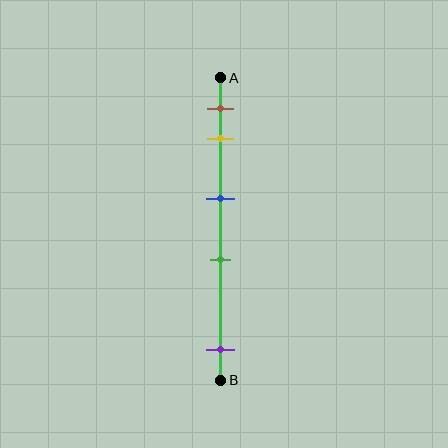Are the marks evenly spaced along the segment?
No, the marks are not evenly spaced.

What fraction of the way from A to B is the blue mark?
The blue mark is approximately 40% (0.4) of the way from A to B.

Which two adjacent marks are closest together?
The brown and yellow marks are the closest adjacent pair.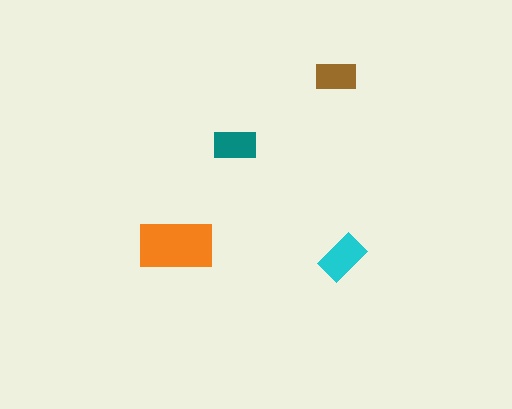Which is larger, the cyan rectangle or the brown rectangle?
The cyan one.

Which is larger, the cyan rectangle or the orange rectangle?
The orange one.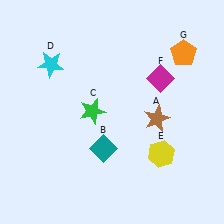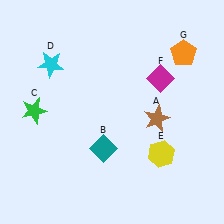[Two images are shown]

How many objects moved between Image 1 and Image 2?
1 object moved between the two images.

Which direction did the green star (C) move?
The green star (C) moved left.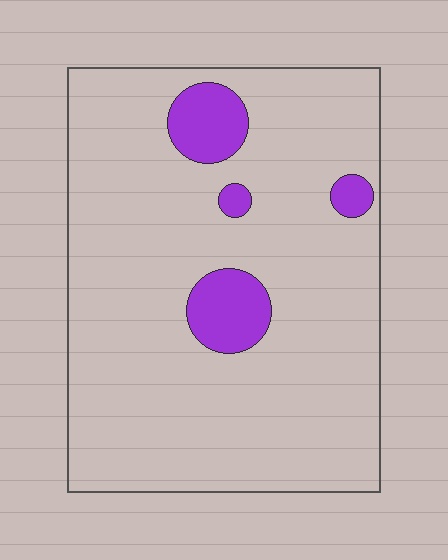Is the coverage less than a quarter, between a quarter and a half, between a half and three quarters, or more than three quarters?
Less than a quarter.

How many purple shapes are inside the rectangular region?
4.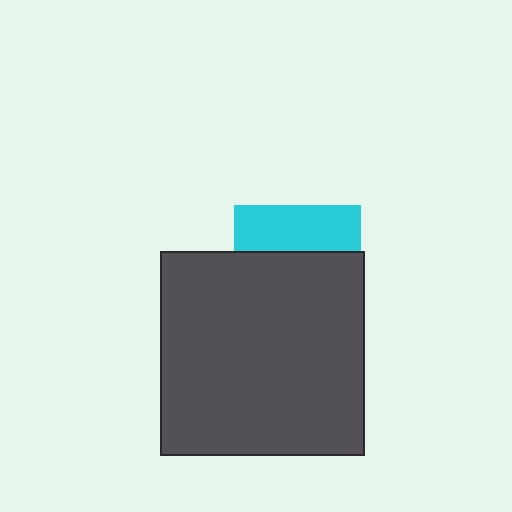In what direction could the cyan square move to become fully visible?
The cyan square could move up. That would shift it out from behind the dark gray square entirely.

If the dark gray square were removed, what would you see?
You would see the complete cyan square.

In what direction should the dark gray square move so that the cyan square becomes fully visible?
The dark gray square should move down. That is the shortest direction to clear the overlap and leave the cyan square fully visible.